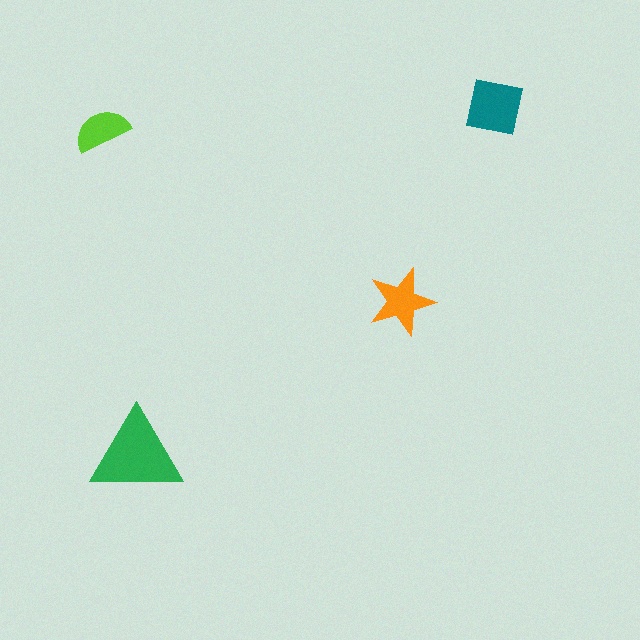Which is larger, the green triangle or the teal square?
The green triangle.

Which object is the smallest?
The lime semicircle.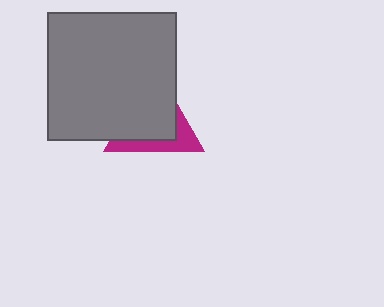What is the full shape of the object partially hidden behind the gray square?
The partially hidden object is a magenta triangle.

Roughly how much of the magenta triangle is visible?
A small part of it is visible (roughly 31%).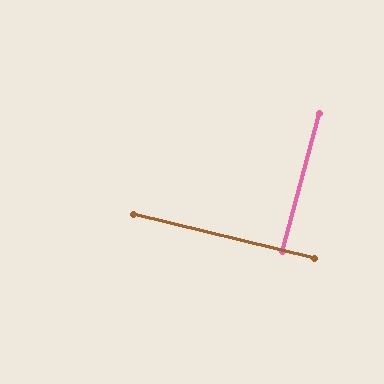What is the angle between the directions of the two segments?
Approximately 89 degrees.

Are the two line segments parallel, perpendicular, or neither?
Perpendicular — they meet at approximately 89°.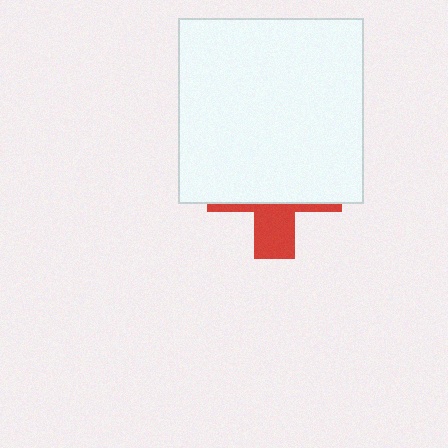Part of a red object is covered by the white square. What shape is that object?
It is a cross.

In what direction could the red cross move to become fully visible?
The red cross could move down. That would shift it out from behind the white square entirely.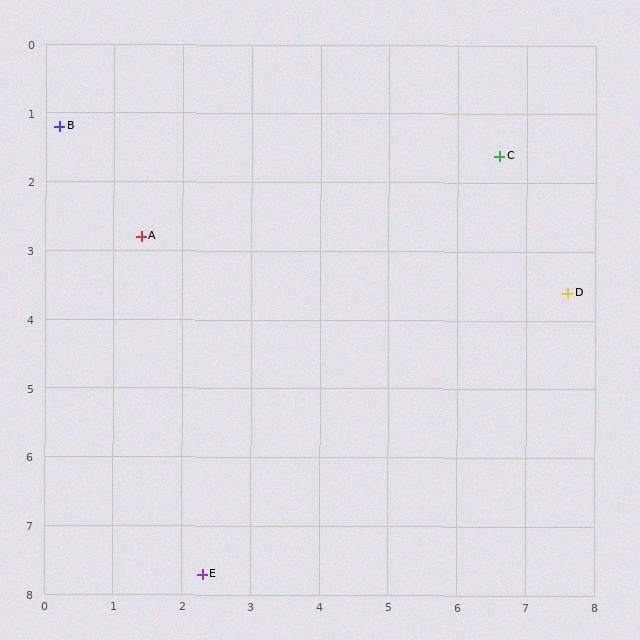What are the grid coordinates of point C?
Point C is at approximately (6.6, 1.6).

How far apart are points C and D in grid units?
Points C and D are about 2.2 grid units apart.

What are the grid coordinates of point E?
Point E is at approximately (2.3, 7.7).